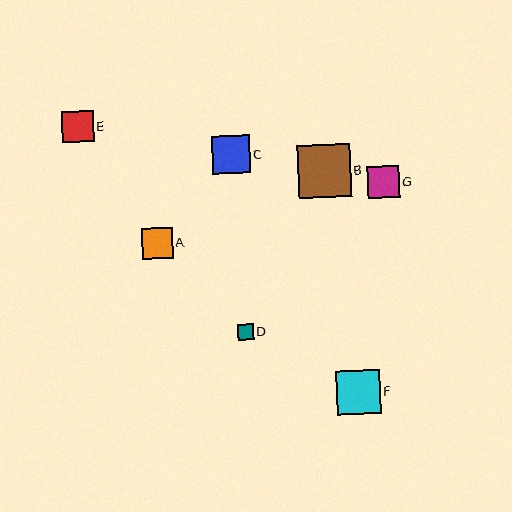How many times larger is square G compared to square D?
Square G is approximately 2.0 times the size of square D.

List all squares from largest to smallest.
From largest to smallest: B, F, C, G, E, A, D.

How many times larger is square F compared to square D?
Square F is approximately 2.8 times the size of square D.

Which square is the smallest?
Square D is the smallest with a size of approximately 16 pixels.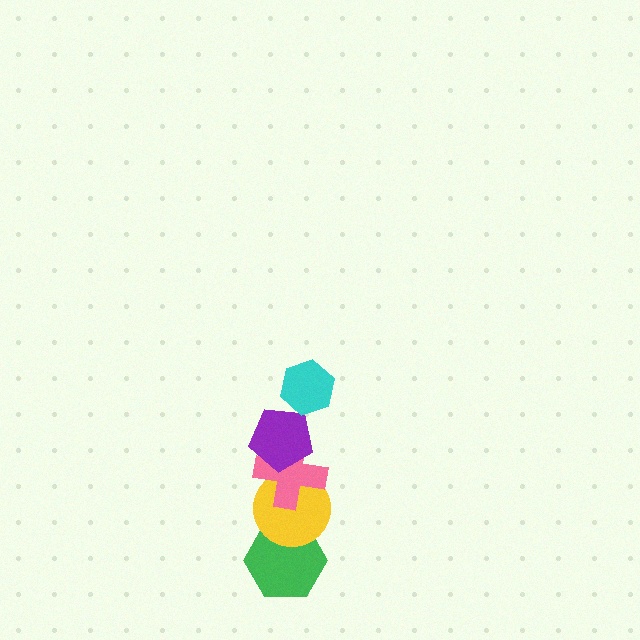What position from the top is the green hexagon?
The green hexagon is 5th from the top.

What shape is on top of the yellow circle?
The pink cross is on top of the yellow circle.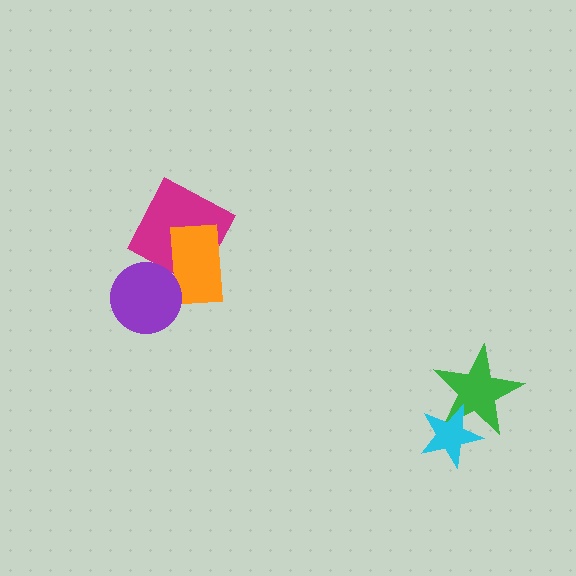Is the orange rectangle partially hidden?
Yes, it is partially covered by another shape.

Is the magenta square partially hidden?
Yes, it is partially covered by another shape.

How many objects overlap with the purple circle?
1 object overlaps with the purple circle.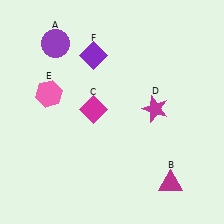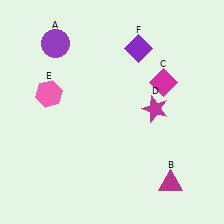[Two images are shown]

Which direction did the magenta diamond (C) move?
The magenta diamond (C) moved right.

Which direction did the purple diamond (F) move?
The purple diamond (F) moved right.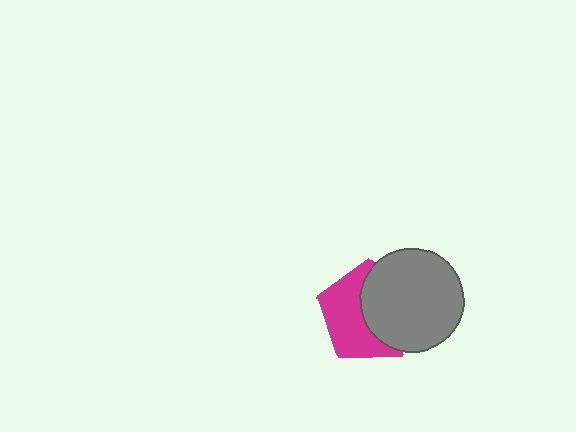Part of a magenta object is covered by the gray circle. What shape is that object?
It is a pentagon.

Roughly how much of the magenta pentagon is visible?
About half of it is visible (roughly 51%).